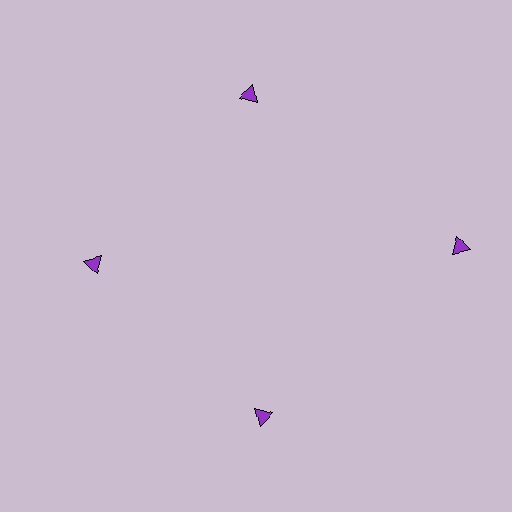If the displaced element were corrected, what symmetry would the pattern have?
It would have 4-fold rotational symmetry — the pattern would map onto itself every 90 degrees.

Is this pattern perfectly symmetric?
No. The 4 purple triangles are arranged in a ring, but one element near the 3 o'clock position is pushed outward from the center, breaking the 4-fold rotational symmetry.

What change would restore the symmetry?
The symmetry would be restored by moving it inward, back onto the ring so that all 4 triangles sit at equal angles and equal distance from the center.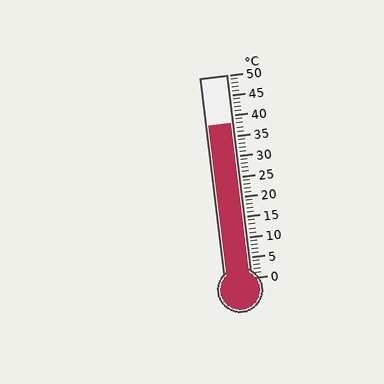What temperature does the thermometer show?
The thermometer shows approximately 38°C.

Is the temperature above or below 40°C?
The temperature is below 40°C.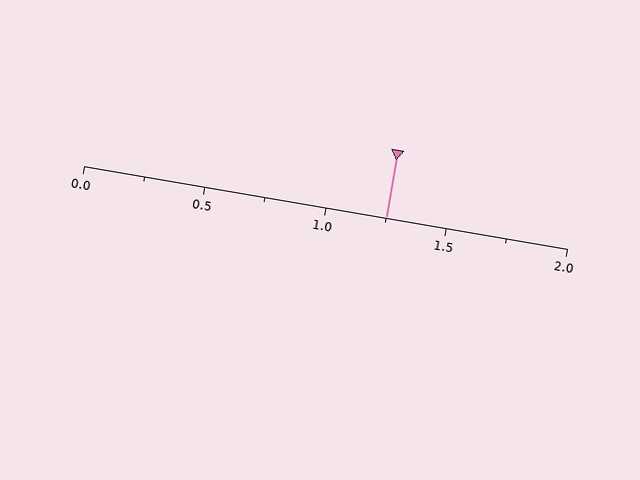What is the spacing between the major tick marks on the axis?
The major ticks are spaced 0.5 apart.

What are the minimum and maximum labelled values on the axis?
The axis runs from 0.0 to 2.0.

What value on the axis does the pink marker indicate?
The marker indicates approximately 1.25.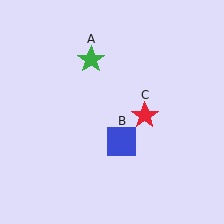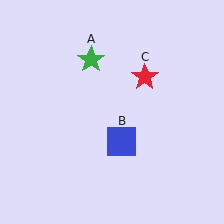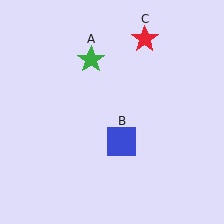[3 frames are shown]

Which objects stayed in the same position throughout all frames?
Green star (object A) and blue square (object B) remained stationary.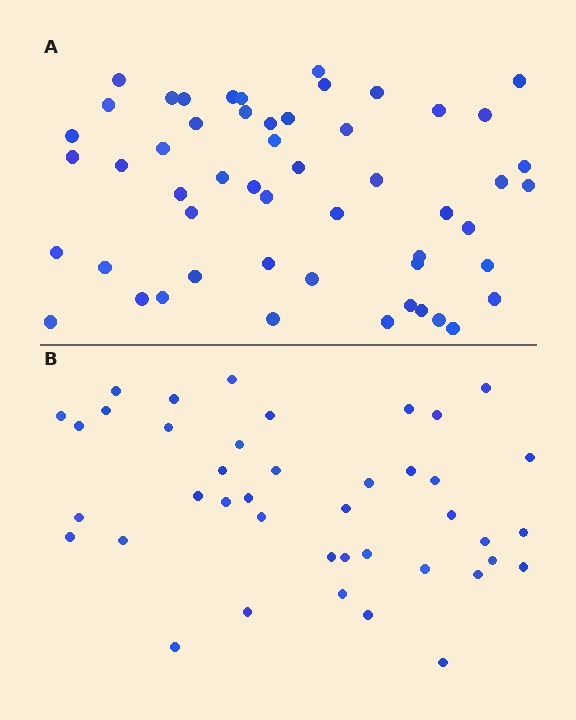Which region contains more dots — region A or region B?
Region A (the top region) has more dots.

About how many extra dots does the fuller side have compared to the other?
Region A has roughly 12 or so more dots than region B.